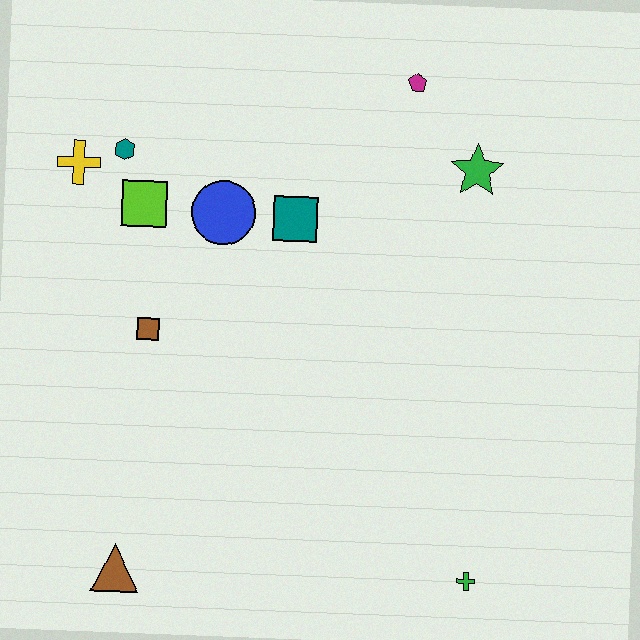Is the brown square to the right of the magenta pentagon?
No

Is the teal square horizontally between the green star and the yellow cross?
Yes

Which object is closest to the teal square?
The blue circle is closest to the teal square.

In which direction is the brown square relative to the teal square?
The brown square is to the left of the teal square.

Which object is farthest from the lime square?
The green cross is farthest from the lime square.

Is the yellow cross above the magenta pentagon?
No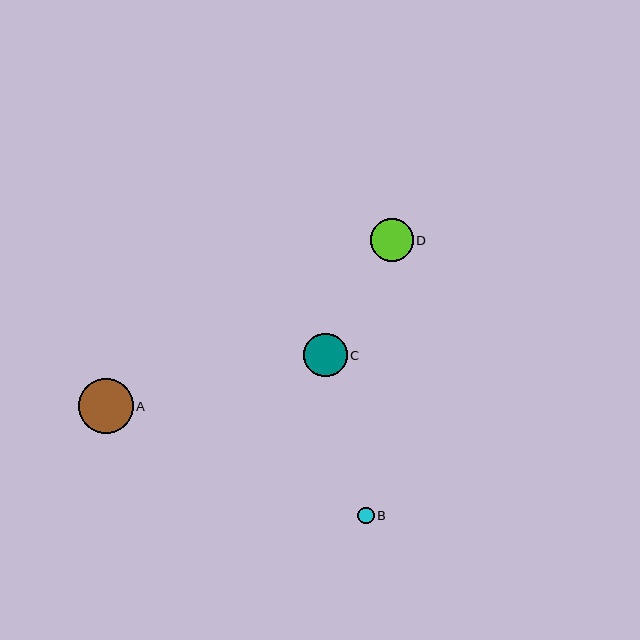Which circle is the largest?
Circle A is the largest with a size of approximately 55 pixels.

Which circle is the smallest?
Circle B is the smallest with a size of approximately 17 pixels.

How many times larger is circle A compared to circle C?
Circle A is approximately 1.3 times the size of circle C.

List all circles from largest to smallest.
From largest to smallest: A, C, D, B.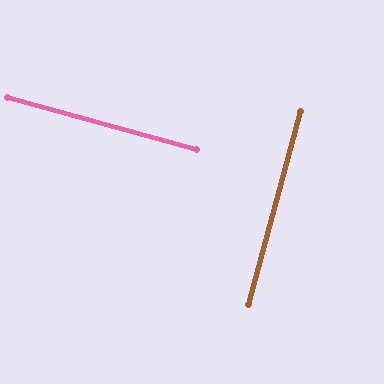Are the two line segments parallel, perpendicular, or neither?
Perpendicular — they meet at approximately 90°.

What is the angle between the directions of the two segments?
Approximately 90 degrees.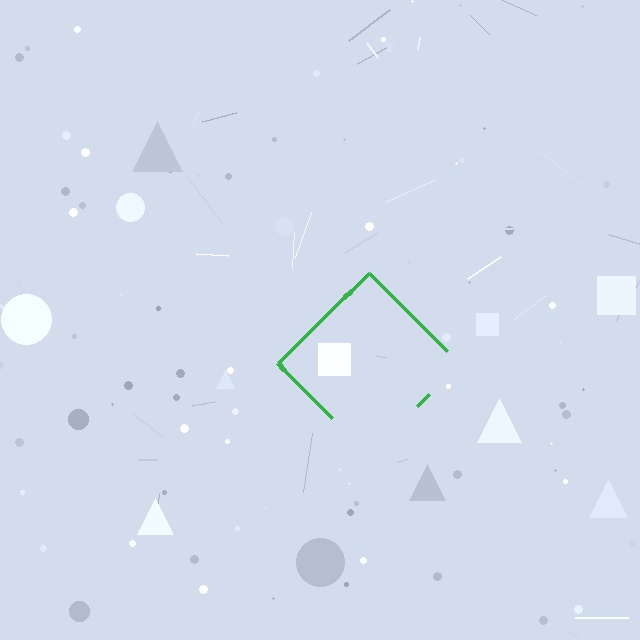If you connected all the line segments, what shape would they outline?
They would outline a diamond.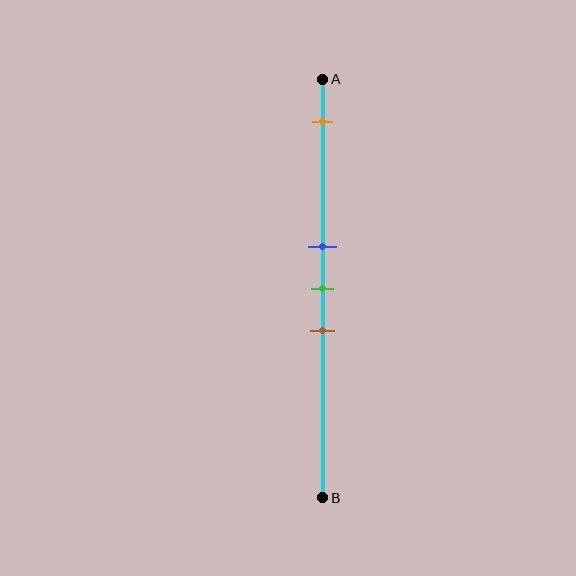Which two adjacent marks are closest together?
The blue and green marks are the closest adjacent pair.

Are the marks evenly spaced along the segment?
No, the marks are not evenly spaced.